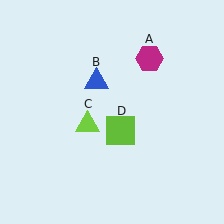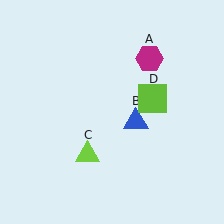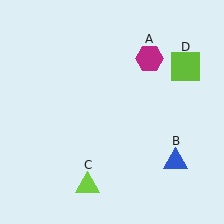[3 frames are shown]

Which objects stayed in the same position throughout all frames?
Magenta hexagon (object A) remained stationary.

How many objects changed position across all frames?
3 objects changed position: blue triangle (object B), lime triangle (object C), lime square (object D).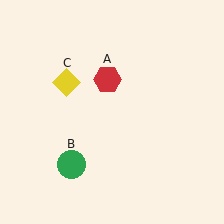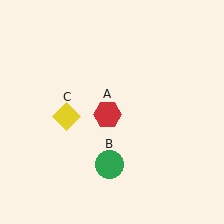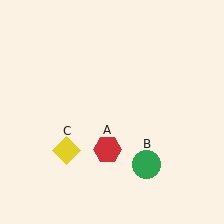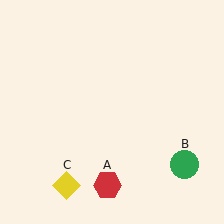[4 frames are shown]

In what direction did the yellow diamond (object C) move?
The yellow diamond (object C) moved down.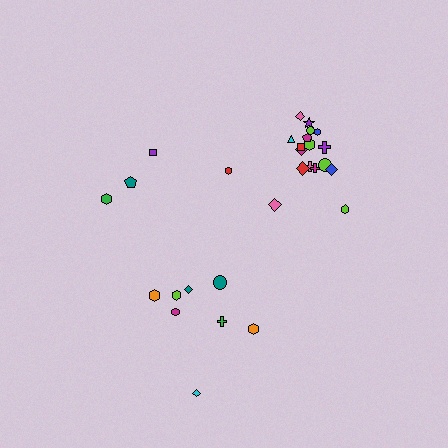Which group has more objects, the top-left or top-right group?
The top-right group.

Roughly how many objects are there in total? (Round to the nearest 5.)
Roughly 30 objects in total.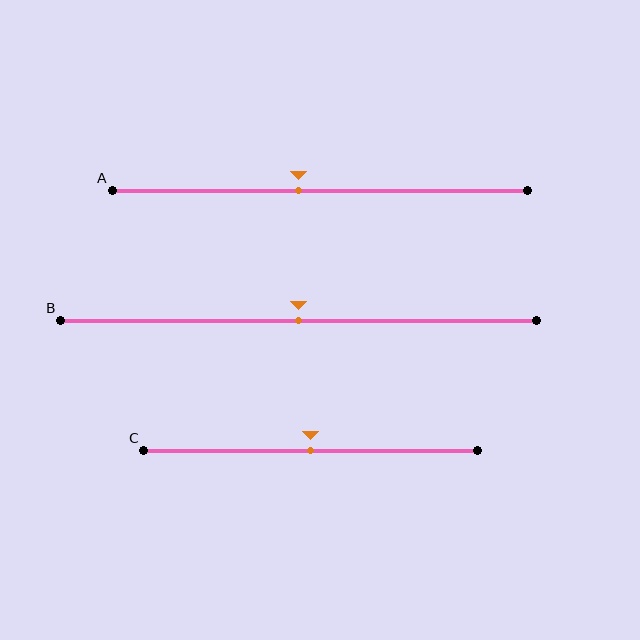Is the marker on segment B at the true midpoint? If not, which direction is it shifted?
Yes, the marker on segment B is at the true midpoint.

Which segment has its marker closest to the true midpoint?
Segment B has its marker closest to the true midpoint.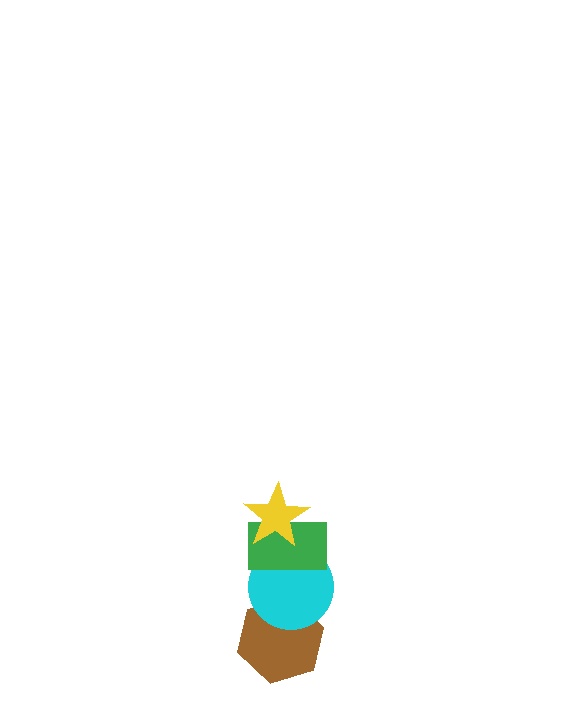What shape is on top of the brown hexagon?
The cyan circle is on top of the brown hexagon.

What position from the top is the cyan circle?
The cyan circle is 3rd from the top.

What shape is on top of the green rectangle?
The yellow star is on top of the green rectangle.